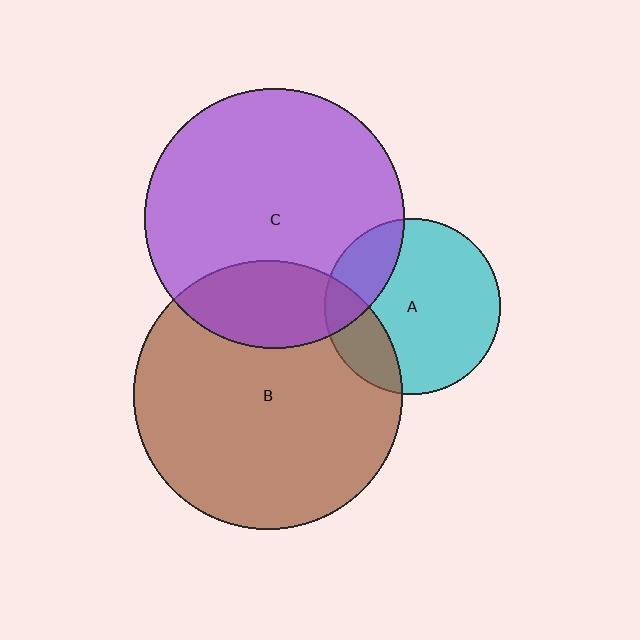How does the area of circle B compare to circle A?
Approximately 2.3 times.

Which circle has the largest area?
Circle B (brown).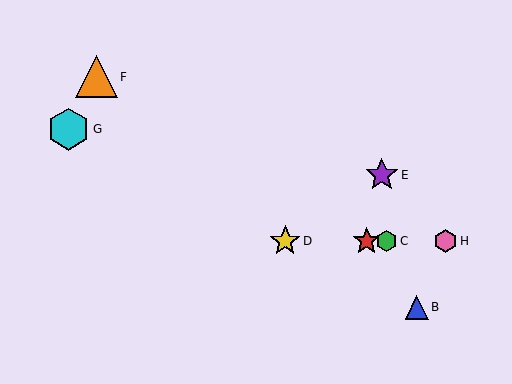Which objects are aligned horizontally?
Objects A, C, D, H are aligned horizontally.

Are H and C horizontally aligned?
Yes, both are at y≈241.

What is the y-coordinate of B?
Object B is at y≈308.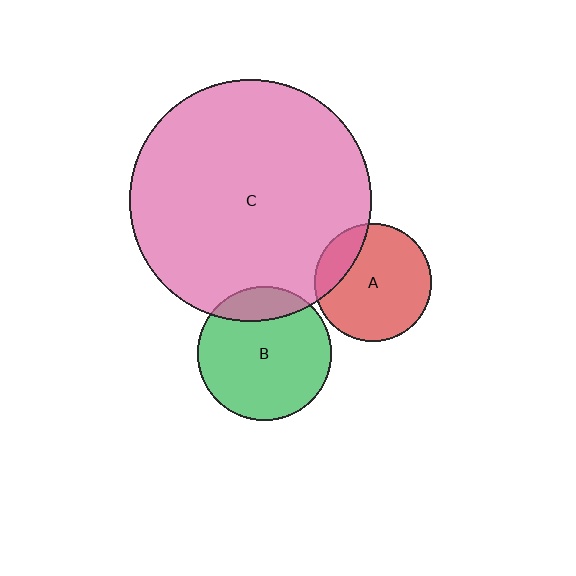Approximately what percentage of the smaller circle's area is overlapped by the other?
Approximately 15%.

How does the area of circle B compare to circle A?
Approximately 1.3 times.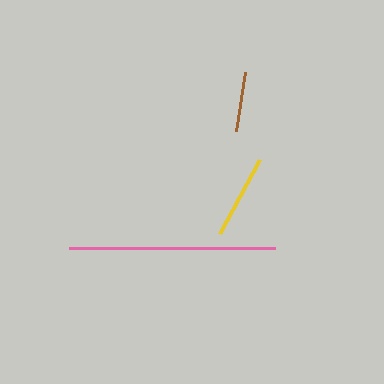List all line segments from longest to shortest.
From longest to shortest: pink, yellow, brown.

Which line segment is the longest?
The pink line is the longest at approximately 206 pixels.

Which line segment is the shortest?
The brown line is the shortest at approximately 61 pixels.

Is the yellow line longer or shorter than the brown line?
The yellow line is longer than the brown line.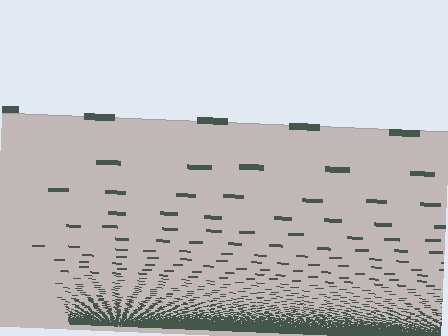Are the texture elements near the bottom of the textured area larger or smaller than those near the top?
Smaller. The gradient is inverted — elements near the bottom are smaller and denser.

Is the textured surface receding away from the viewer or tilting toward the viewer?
The surface appears to tilt toward the viewer. Texture elements get larger and sparser toward the top.